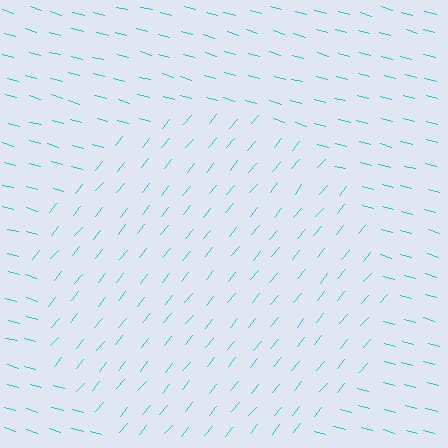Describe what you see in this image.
The image is filled with small cyan line segments. A circle region in the image has lines oriented differently from the surrounding lines, creating a visible texture boundary.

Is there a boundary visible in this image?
Yes, there is a texture boundary formed by a change in line orientation.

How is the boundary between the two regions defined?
The boundary is defined purely by a change in line orientation (approximately 66 degrees difference). All lines are the same color and thickness.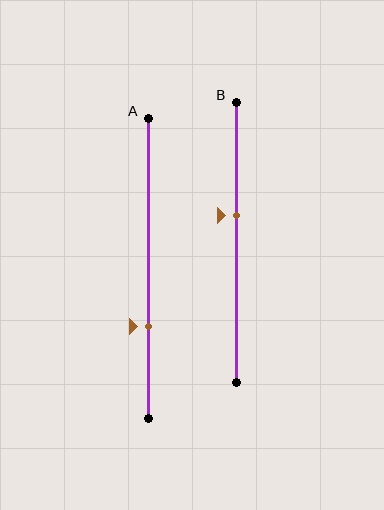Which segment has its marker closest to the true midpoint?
Segment B has its marker closest to the true midpoint.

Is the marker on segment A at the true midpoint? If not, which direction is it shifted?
No, the marker on segment A is shifted downward by about 19% of the segment length.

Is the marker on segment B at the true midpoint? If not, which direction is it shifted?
No, the marker on segment B is shifted upward by about 10% of the segment length.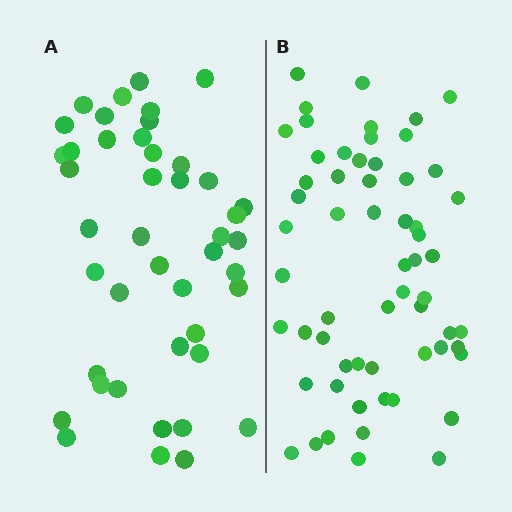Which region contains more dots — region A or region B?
Region B (the right region) has more dots.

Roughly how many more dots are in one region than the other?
Region B has approximately 15 more dots than region A.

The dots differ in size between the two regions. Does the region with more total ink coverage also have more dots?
No. Region A has more total ink coverage because its dots are larger, but region B actually contains more individual dots. Total area can be misleading — the number of items is what matters here.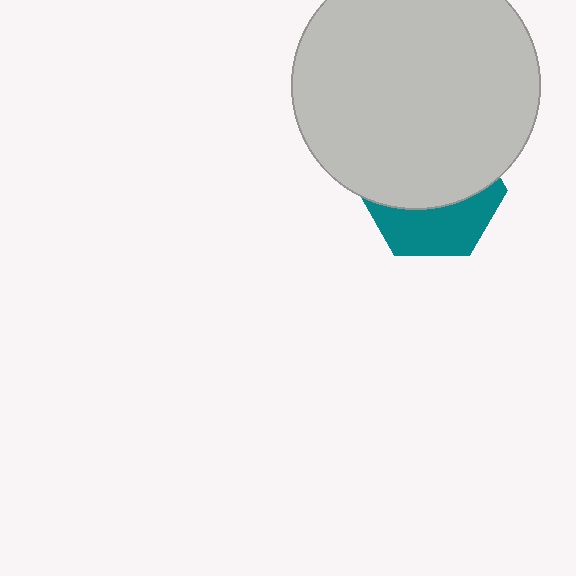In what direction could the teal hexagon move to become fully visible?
The teal hexagon could move down. That would shift it out from behind the light gray circle entirely.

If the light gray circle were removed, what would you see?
You would see the complete teal hexagon.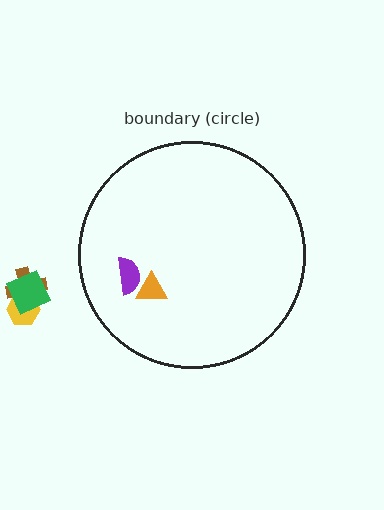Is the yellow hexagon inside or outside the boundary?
Outside.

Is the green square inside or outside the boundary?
Outside.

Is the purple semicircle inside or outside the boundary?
Inside.